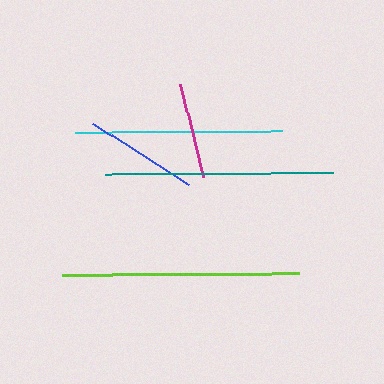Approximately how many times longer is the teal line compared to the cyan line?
The teal line is approximately 1.1 times the length of the cyan line.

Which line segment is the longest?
The lime line is the longest at approximately 236 pixels.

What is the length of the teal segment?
The teal segment is approximately 228 pixels long.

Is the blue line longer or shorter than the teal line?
The teal line is longer than the blue line.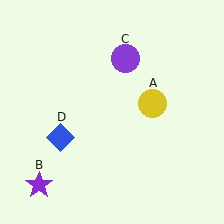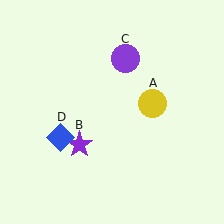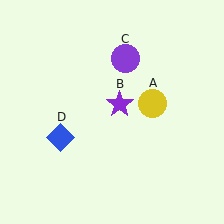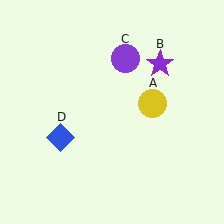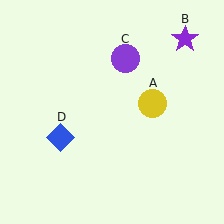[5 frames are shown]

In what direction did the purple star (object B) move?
The purple star (object B) moved up and to the right.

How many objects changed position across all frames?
1 object changed position: purple star (object B).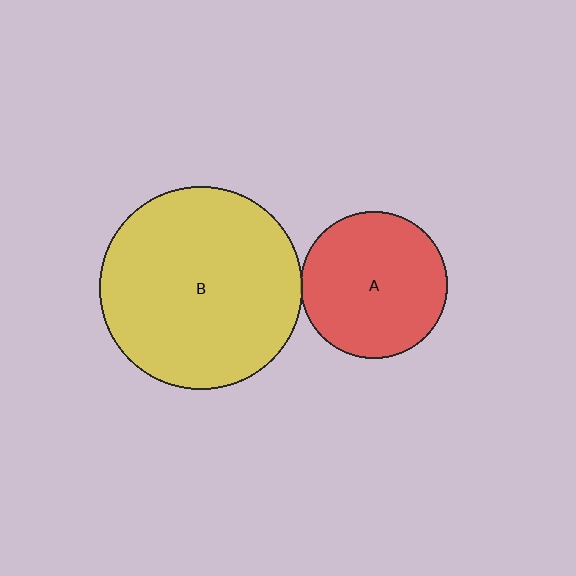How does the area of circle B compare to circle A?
Approximately 1.9 times.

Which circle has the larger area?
Circle B (yellow).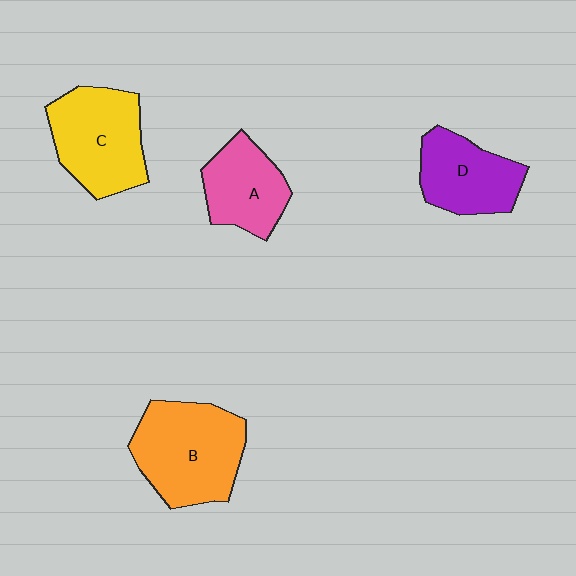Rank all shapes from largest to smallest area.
From largest to smallest: B (orange), C (yellow), D (purple), A (pink).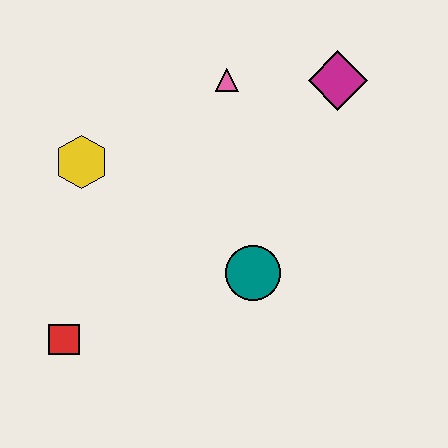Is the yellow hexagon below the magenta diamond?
Yes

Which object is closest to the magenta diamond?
The pink triangle is closest to the magenta diamond.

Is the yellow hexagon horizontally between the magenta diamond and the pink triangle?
No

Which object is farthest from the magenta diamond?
The red square is farthest from the magenta diamond.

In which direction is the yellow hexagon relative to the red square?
The yellow hexagon is above the red square.